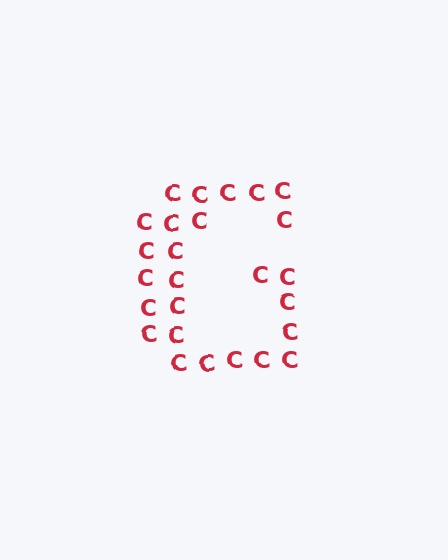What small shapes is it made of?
It is made of small letter C's.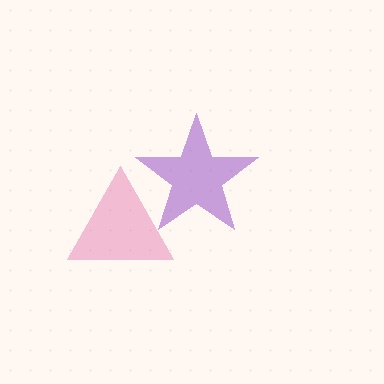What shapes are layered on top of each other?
The layered shapes are: a purple star, a pink triangle.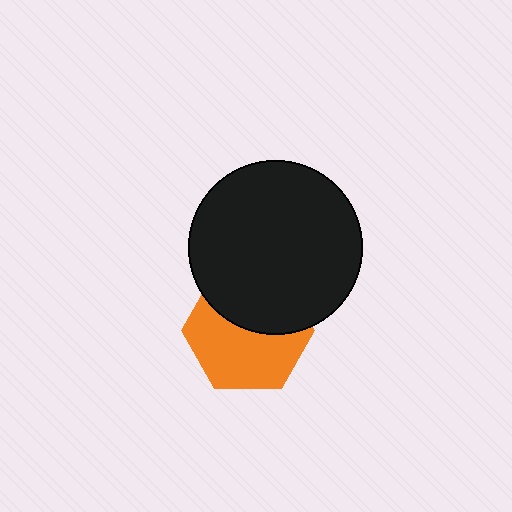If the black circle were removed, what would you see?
You would see the complete orange hexagon.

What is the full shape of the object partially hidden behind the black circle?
The partially hidden object is an orange hexagon.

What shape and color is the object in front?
The object in front is a black circle.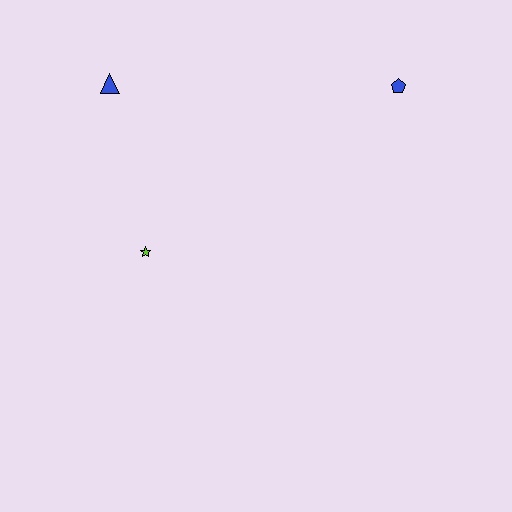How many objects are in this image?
There are 3 objects.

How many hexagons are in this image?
There are no hexagons.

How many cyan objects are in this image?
There are no cyan objects.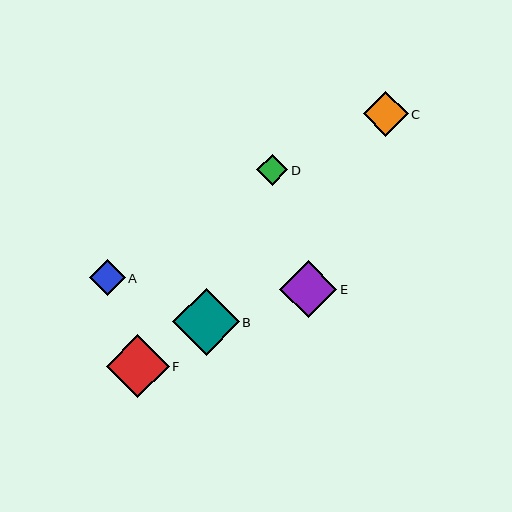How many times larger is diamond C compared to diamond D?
Diamond C is approximately 1.5 times the size of diamond D.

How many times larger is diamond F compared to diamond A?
Diamond F is approximately 1.7 times the size of diamond A.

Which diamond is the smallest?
Diamond D is the smallest with a size of approximately 31 pixels.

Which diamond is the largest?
Diamond B is the largest with a size of approximately 67 pixels.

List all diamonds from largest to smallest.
From largest to smallest: B, F, E, C, A, D.